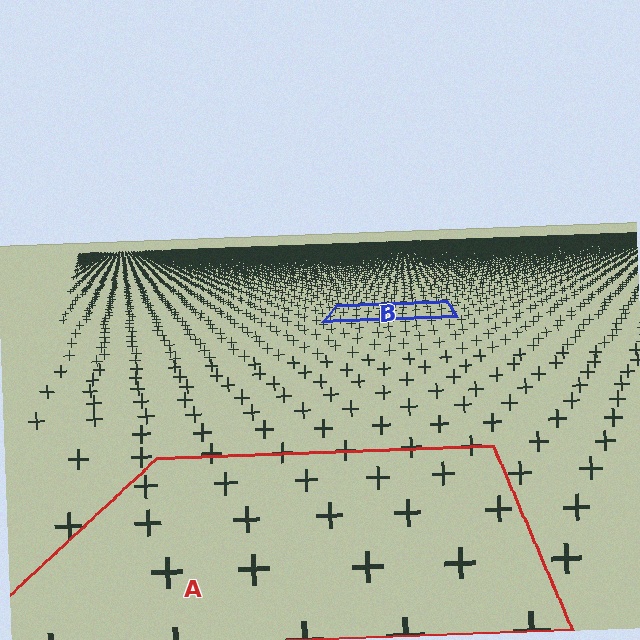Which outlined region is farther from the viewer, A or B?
Region B is farther from the viewer — the texture elements inside it appear smaller and more densely packed.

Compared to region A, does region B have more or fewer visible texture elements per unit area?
Region B has more texture elements per unit area — they are packed more densely because it is farther away.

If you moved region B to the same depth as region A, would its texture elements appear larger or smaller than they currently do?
They would appear larger. At a closer depth, the same texture elements are projected at a bigger on-screen size.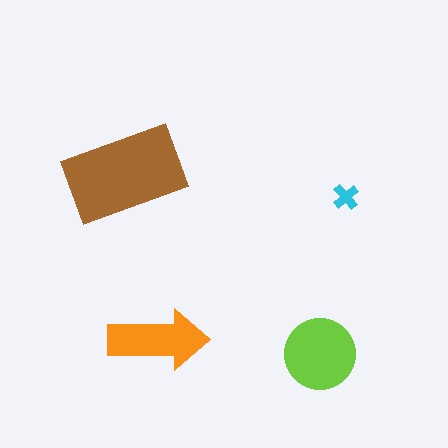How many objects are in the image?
There are 4 objects in the image.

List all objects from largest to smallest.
The brown rectangle, the lime circle, the orange arrow, the cyan cross.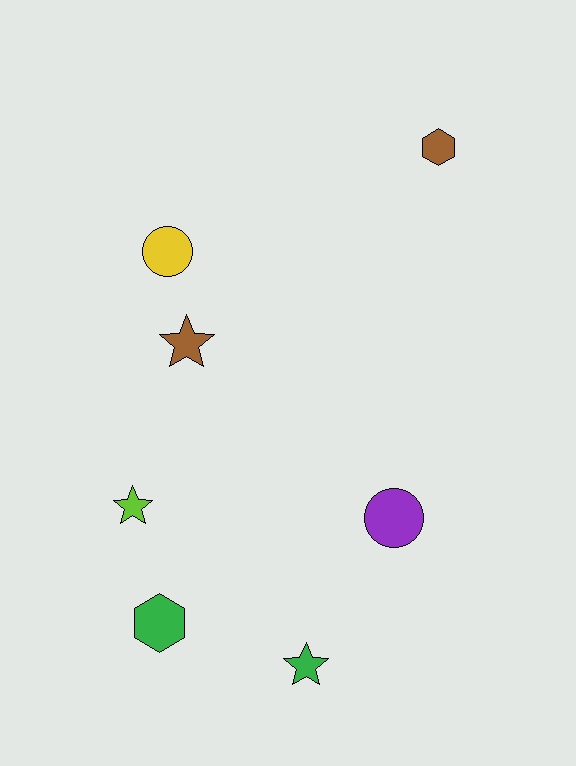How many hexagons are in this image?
There are 2 hexagons.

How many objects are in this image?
There are 7 objects.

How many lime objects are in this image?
There is 1 lime object.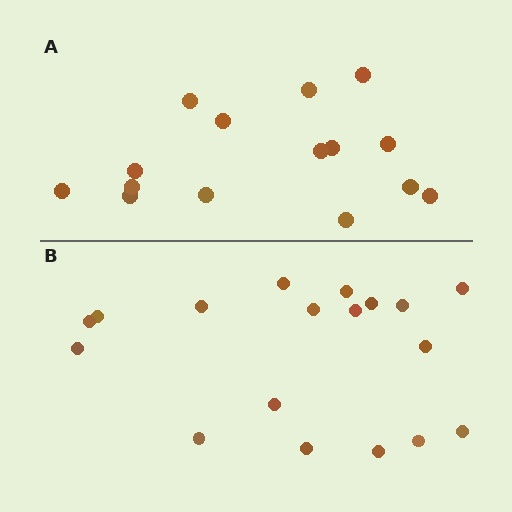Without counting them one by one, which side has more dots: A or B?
Region B (the bottom region) has more dots.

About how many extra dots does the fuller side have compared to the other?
Region B has just a few more — roughly 2 or 3 more dots than region A.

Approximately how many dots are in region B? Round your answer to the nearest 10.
About 20 dots. (The exact count is 18, which rounds to 20.)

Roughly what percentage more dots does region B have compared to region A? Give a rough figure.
About 20% more.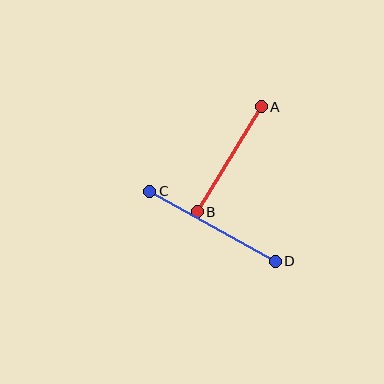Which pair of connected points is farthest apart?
Points C and D are farthest apart.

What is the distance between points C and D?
The distance is approximately 143 pixels.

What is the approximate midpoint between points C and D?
The midpoint is at approximately (212, 226) pixels.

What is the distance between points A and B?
The distance is approximately 123 pixels.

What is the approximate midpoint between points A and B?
The midpoint is at approximately (229, 159) pixels.